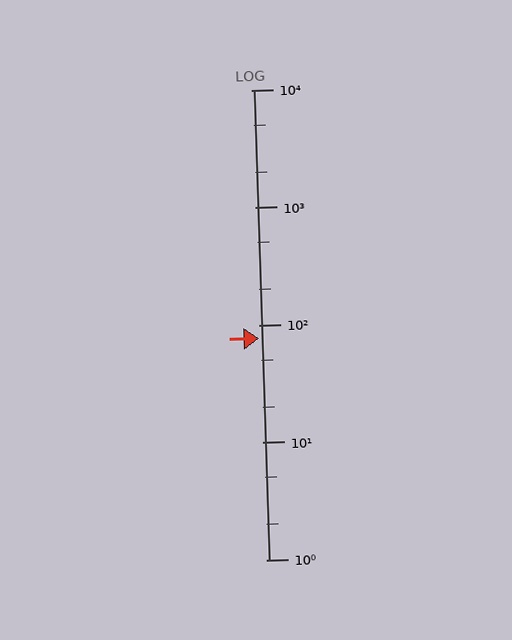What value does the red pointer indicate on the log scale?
The pointer indicates approximately 77.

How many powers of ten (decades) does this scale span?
The scale spans 4 decades, from 1 to 10000.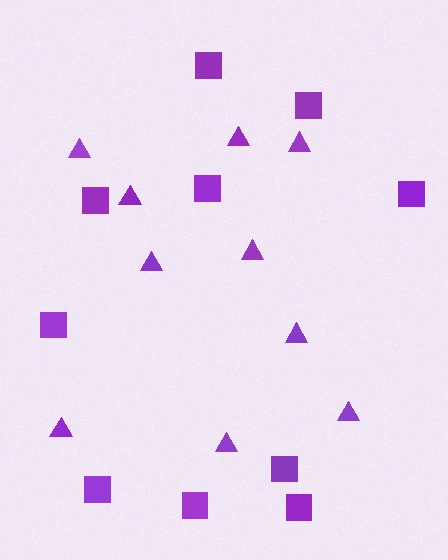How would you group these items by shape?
There are 2 groups: one group of squares (10) and one group of triangles (10).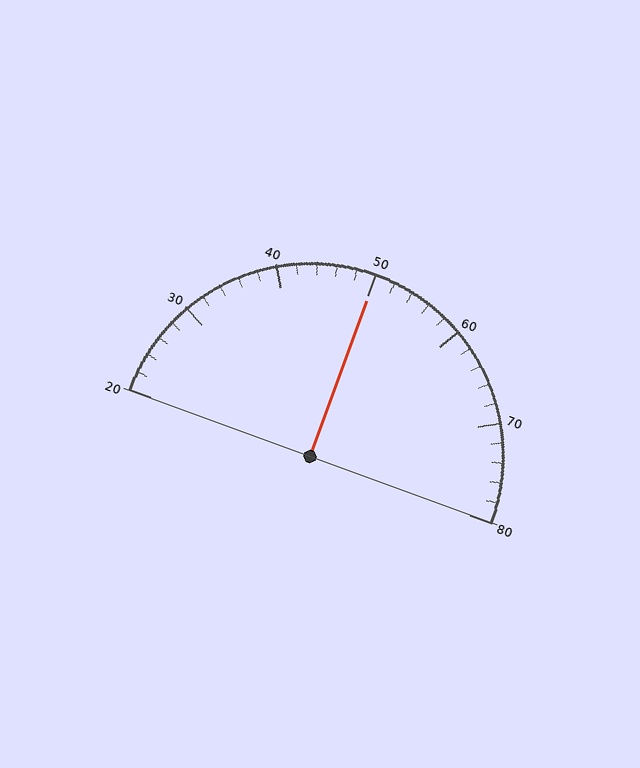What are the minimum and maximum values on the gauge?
The gauge ranges from 20 to 80.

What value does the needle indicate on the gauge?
The needle indicates approximately 50.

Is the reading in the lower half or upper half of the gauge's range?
The reading is in the upper half of the range (20 to 80).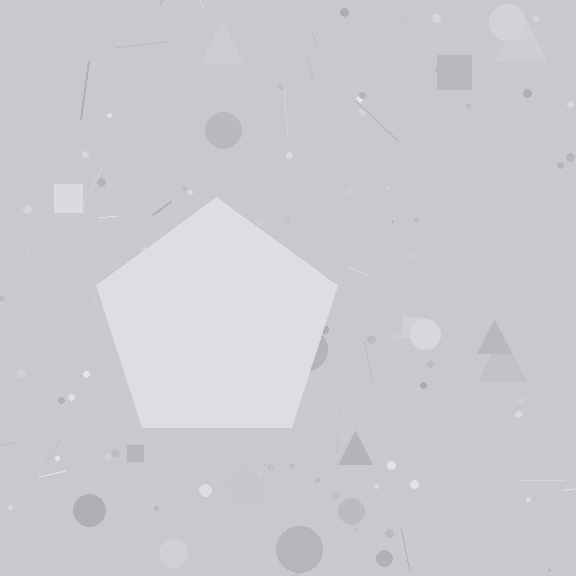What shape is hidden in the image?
A pentagon is hidden in the image.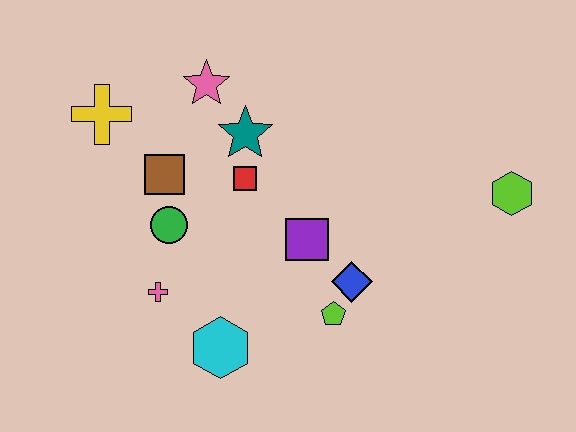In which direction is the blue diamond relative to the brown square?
The blue diamond is to the right of the brown square.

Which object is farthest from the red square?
The lime hexagon is farthest from the red square.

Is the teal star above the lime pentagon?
Yes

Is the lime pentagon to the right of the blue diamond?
No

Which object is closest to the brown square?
The green circle is closest to the brown square.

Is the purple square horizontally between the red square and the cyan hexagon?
No